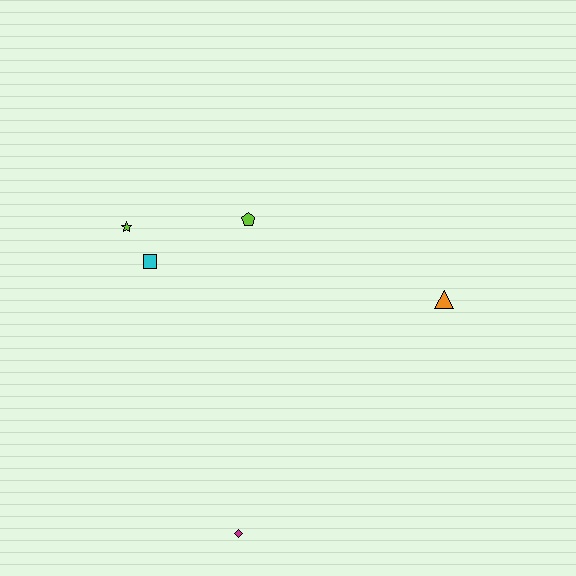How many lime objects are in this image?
There are 2 lime objects.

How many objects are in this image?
There are 5 objects.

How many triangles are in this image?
There is 1 triangle.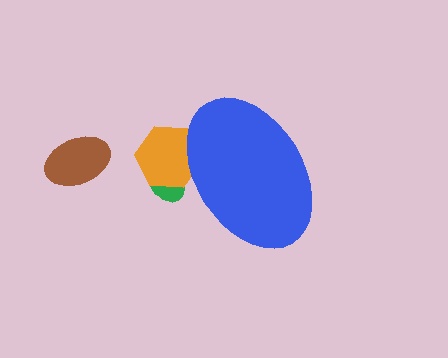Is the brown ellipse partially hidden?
No, the brown ellipse is fully visible.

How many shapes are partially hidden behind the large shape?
2 shapes are partially hidden.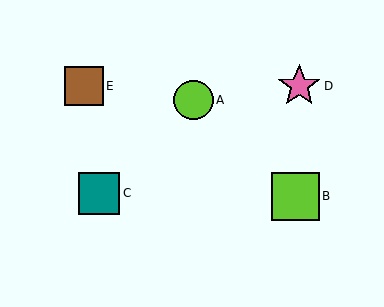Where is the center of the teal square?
The center of the teal square is at (99, 193).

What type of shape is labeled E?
Shape E is a brown square.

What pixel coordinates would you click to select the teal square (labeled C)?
Click at (99, 193) to select the teal square C.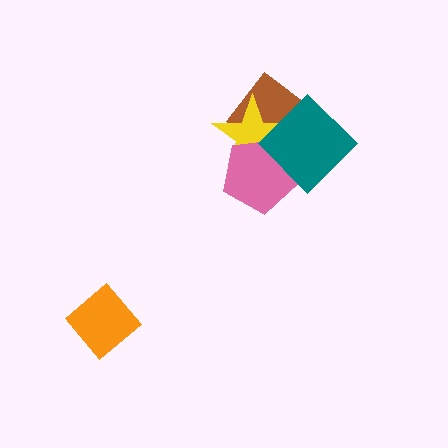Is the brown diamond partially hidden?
Yes, it is partially covered by another shape.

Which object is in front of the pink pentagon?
The teal diamond is in front of the pink pentagon.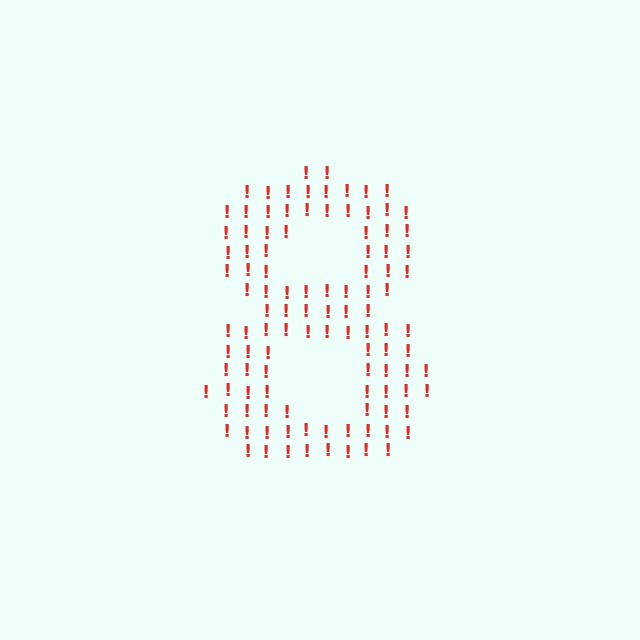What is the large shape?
The large shape is the digit 8.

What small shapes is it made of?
It is made of small exclamation marks.